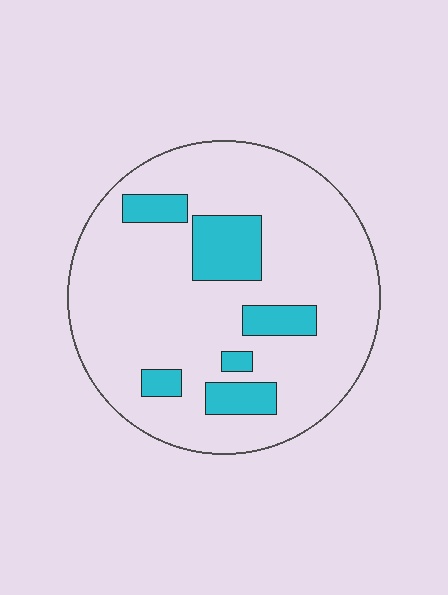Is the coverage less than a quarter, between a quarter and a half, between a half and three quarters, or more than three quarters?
Less than a quarter.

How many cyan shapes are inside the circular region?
6.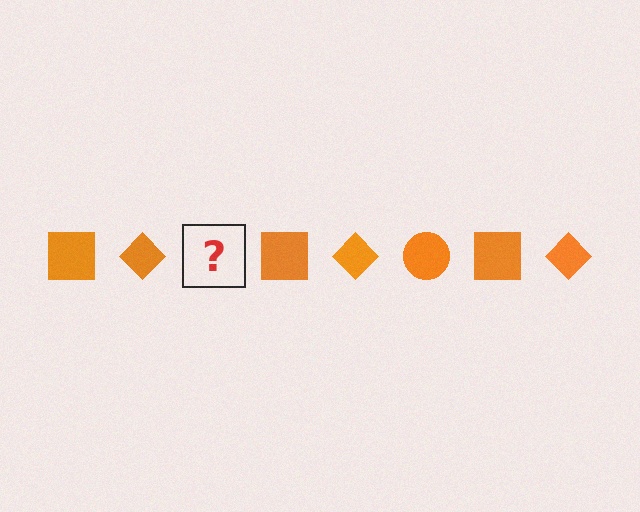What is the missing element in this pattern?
The missing element is an orange circle.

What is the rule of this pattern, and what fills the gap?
The rule is that the pattern cycles through square, diamond, circle shapes in orange. The gap should be filled with an orange circle.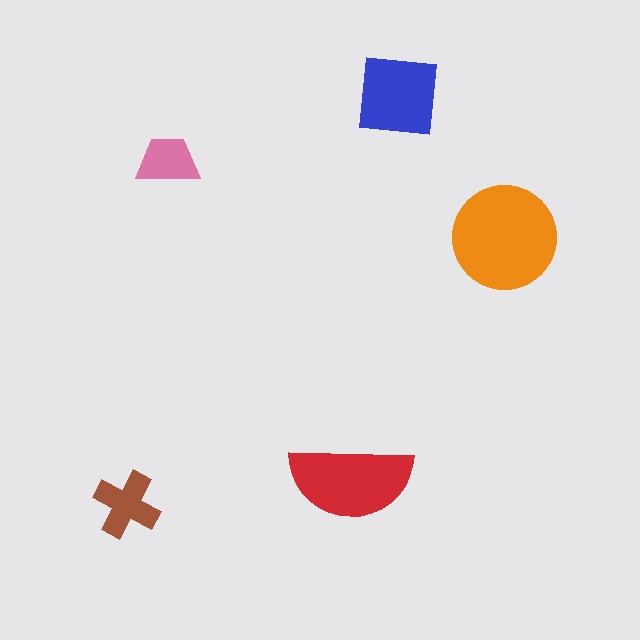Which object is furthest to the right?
The orange circle is rightmost.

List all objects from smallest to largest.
The pink trapezoid, the brown cross, the blue square, the red semicircle, the orange circle.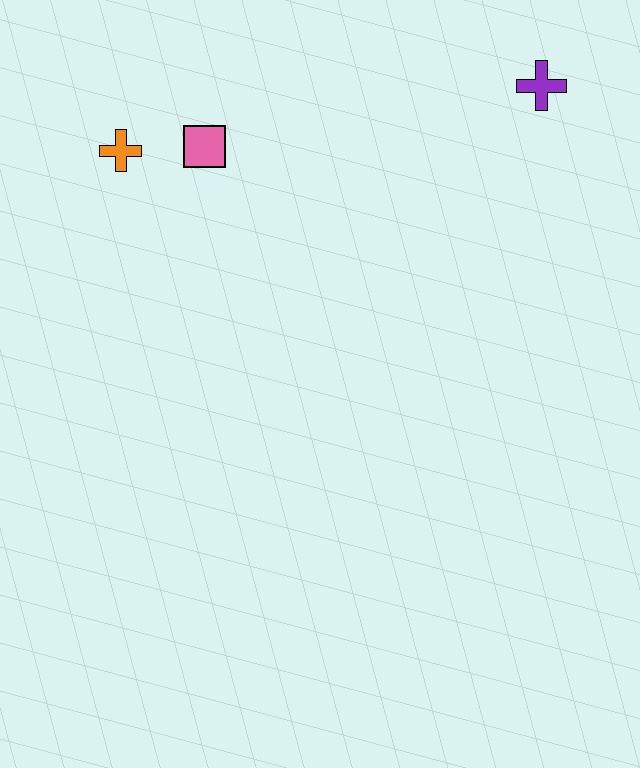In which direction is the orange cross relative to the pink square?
The orange cross is to the left of the pink square.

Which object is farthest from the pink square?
The purple cross is farthest from the pink square.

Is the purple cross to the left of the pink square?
No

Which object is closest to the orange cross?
The pink square is closest to the orange cross.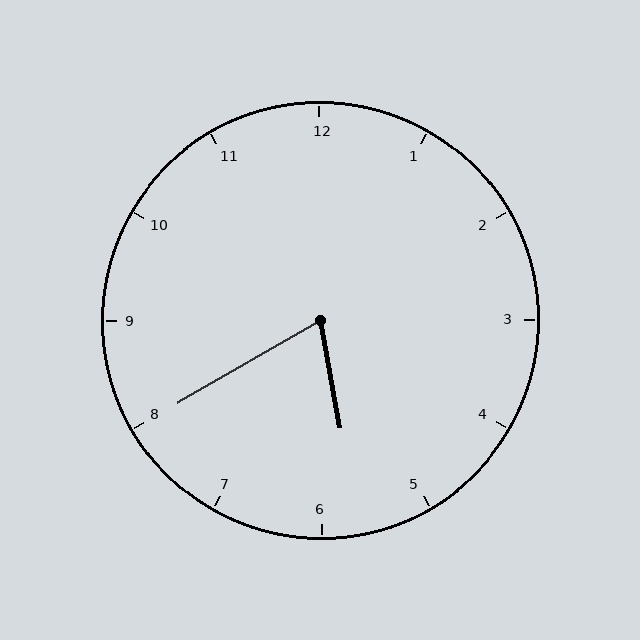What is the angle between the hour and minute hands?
Approximately 70 degrees.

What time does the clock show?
5:40.